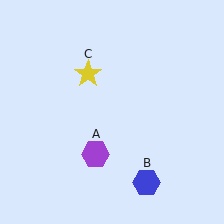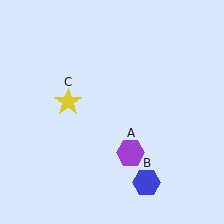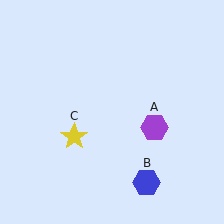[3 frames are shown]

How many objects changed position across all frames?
2 objects changed position: purple hexagon (object A), yellow star (object C).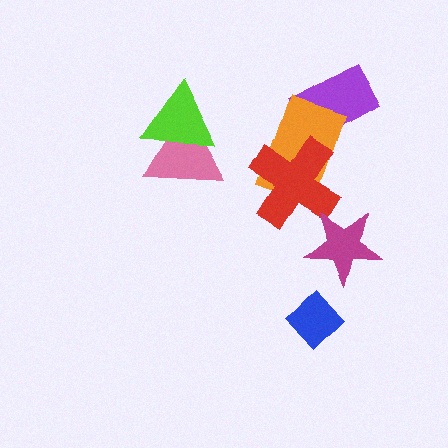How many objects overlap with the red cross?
1 object overlaps with the red cross.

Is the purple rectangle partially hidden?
Yes, it is partially covered by another shape.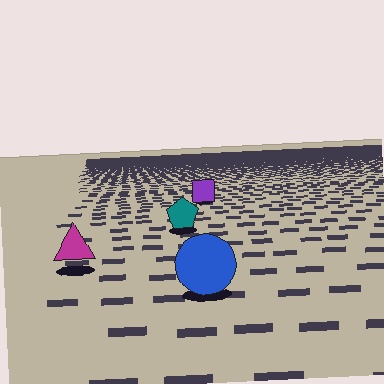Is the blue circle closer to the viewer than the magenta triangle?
Yes. The blue circle is closer — you can tell from the texture gradient: the ground texture is coarser near it.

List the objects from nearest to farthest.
From nearest to farthest: the blue circle, the magenta triangle, the teal pentagon, the purple square.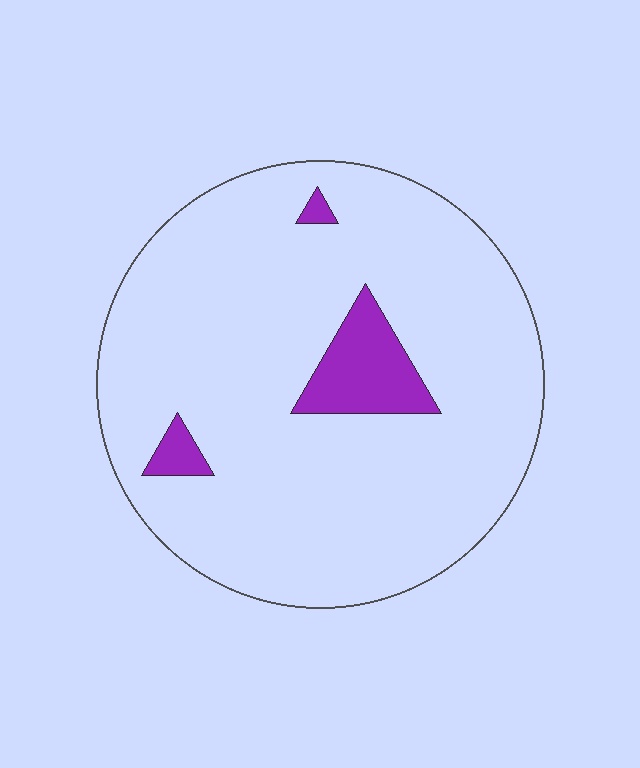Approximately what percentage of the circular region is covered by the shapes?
Approximately 10%.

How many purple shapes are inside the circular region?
3.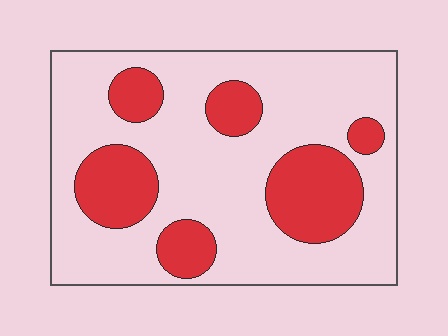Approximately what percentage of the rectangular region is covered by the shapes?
Approximately 25%.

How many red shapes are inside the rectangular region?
6.